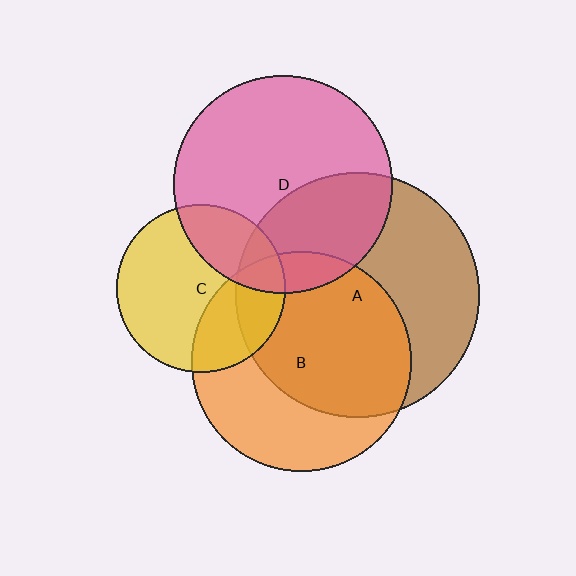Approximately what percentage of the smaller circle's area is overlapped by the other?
Approximately 60%.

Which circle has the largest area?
Circle A (brown).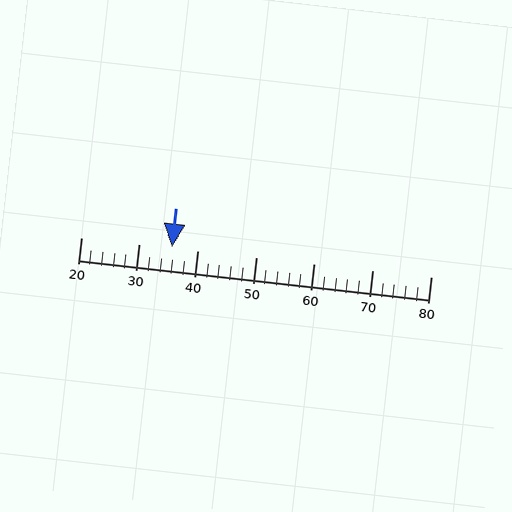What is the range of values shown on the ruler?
The ruler shows values from 20 to 80.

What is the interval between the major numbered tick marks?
The major tick marks are spaced 10 units apart.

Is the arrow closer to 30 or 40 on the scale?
The arrow is closer to 40.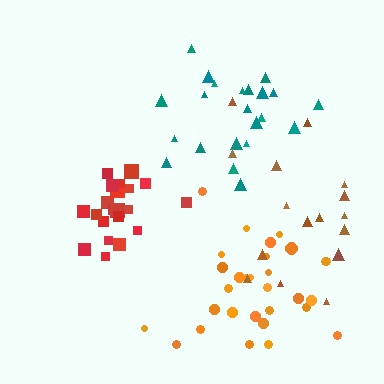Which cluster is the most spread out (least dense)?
Brown.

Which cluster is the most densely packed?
Red.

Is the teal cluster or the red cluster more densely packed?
Red.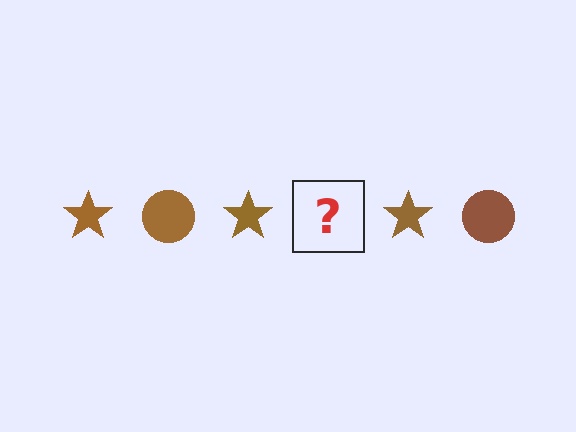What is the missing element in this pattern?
The missing element is a brown circle.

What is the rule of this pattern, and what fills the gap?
The rule is that the pattern cycles through star, circle shapes in brown. The gap should be filled with a brown circle.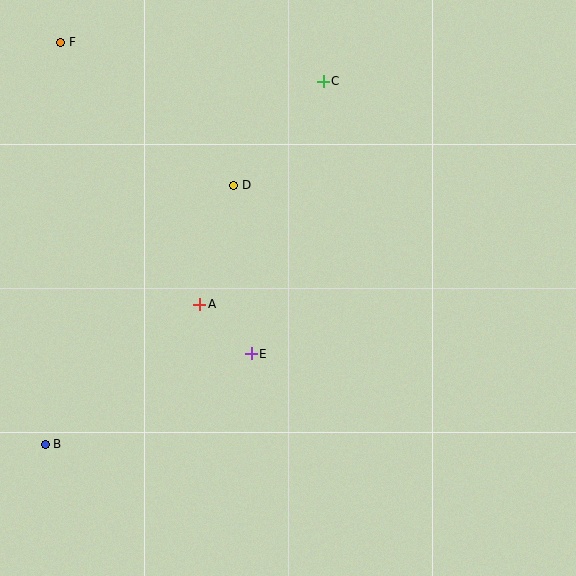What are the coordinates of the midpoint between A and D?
The midpoint between A and D is at (217, 245).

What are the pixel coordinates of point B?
Point B is at (45, 444).